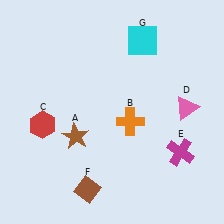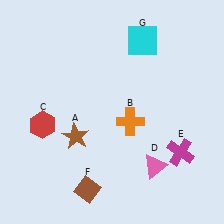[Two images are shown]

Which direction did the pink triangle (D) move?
The pink triangle (D) moved down.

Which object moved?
The pink triangle (D) moved down.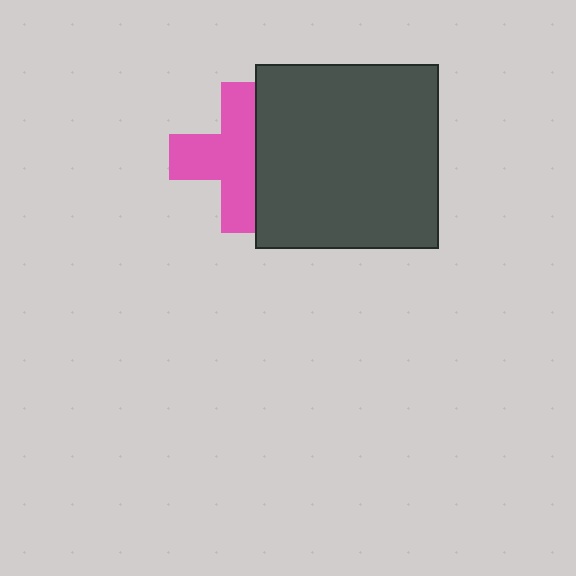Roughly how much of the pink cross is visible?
About half of it is visible (roughly 64%).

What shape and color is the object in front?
The object in front is a dark gray square.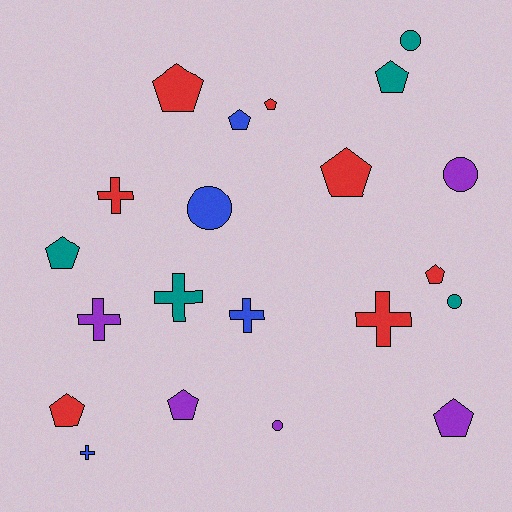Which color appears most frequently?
Red, with 7 objects.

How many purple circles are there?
There are 2 purple circles.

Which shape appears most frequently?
Pentagon, with 10 objects.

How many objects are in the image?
There are 21 objects.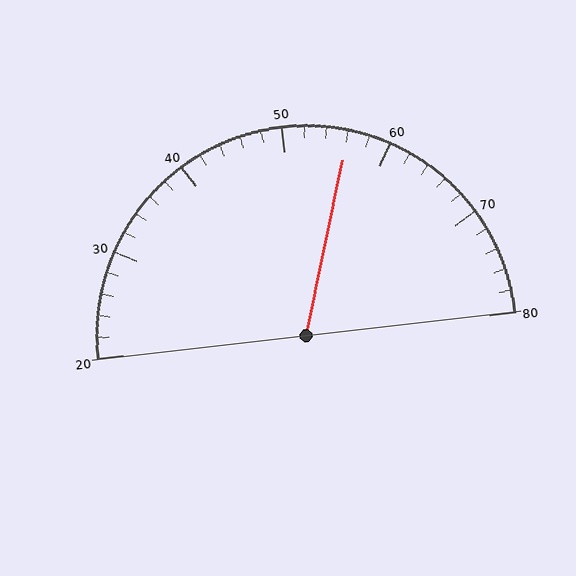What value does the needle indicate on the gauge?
The needle indicates approximately 56.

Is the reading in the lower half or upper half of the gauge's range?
The reading is in the upper half of the range (20 to 80).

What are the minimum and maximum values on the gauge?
The gauge ranges from 20 to 80.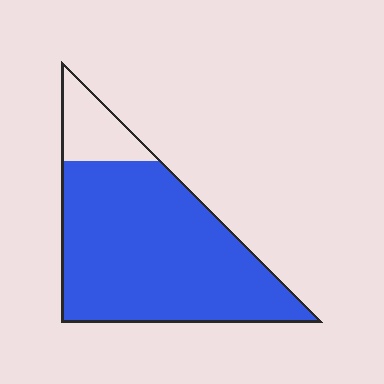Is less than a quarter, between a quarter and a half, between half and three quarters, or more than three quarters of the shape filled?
More than three quarters.